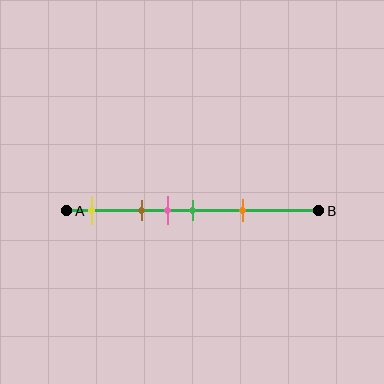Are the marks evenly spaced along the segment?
No, the marks are not evenly spaced.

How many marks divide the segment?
There are 5 marks dividing the segment.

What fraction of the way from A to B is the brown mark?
The brown mark is approximately 30% (0.3) of the way from A to B.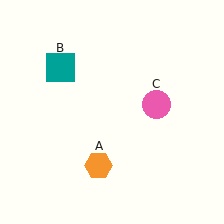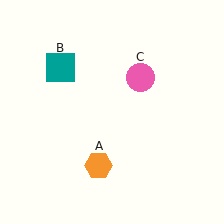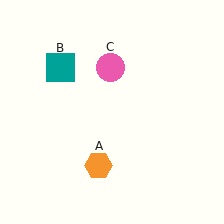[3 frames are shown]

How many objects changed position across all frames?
1 object changed position: pink circle (object C).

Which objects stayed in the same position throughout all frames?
Orange hexagon (object A) and teal square (object B) remained stationary.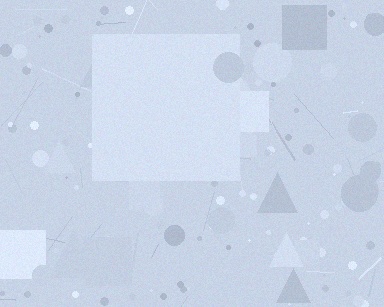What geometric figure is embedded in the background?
A square is embedded in the background.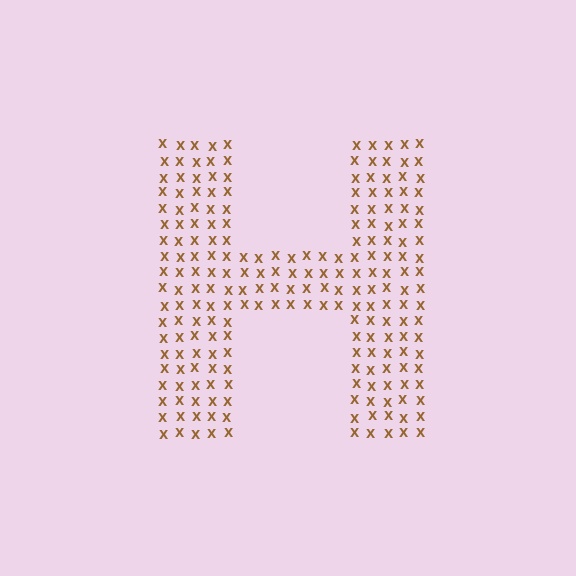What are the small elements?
The small elements are letter X's.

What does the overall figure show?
The overall figure shows the letter H.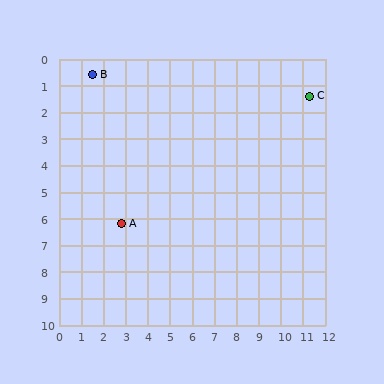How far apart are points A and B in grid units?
Points A and B are about 5.7 grid units apart.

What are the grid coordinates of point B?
Point B is at approximately (1.5, 0.6).